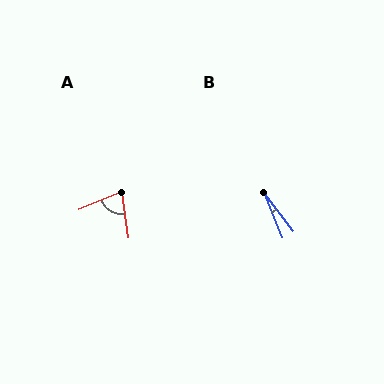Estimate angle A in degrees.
Approximately 76 degrees.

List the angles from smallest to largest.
B (16°), A (76°).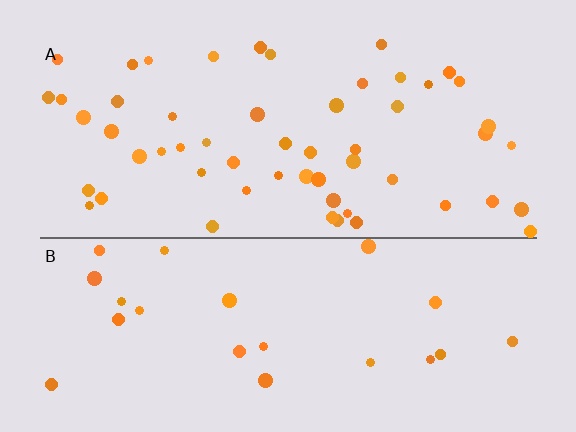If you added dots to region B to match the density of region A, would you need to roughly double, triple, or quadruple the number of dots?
Approximately double.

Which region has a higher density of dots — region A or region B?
A (the top).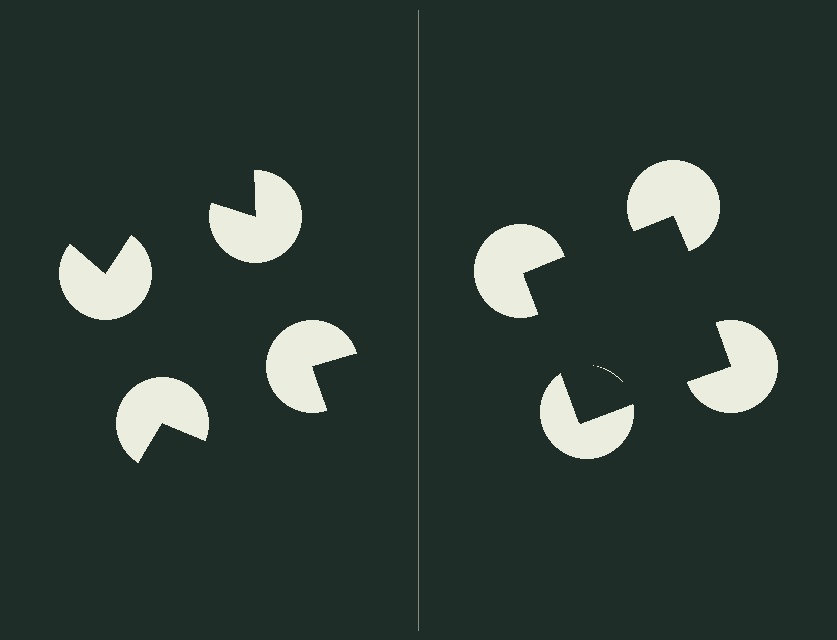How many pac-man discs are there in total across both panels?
8 — 4 on each side.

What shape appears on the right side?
An illusory square.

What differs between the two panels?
The pac-man discs are positioned identically on both sides; only the wedge orientations differ. On the right they align to a square; on the left they are misaligned.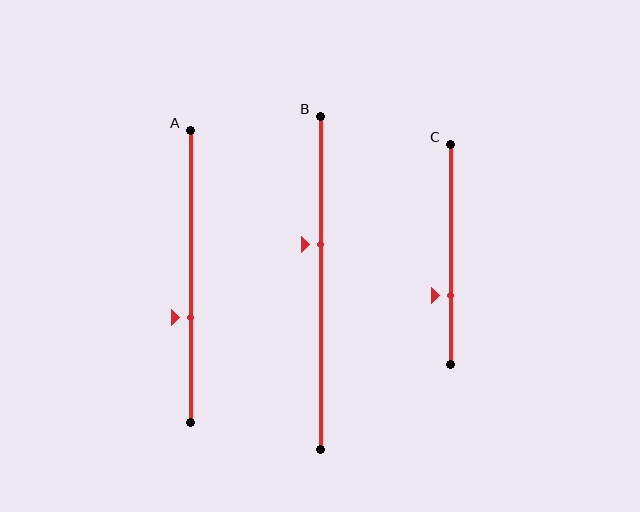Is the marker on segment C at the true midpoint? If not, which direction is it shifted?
No, the marker on segment C is shifted downward by about 19% of the segment length.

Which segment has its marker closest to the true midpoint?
Segment B has its marker closest to the true midpoint.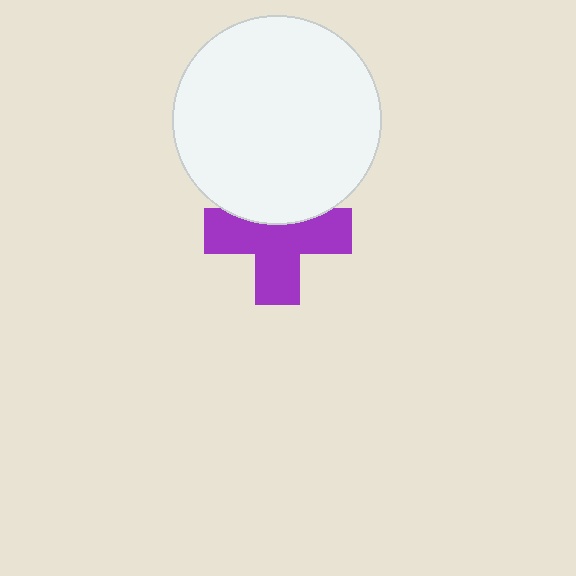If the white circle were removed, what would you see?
You would see the complete purple cross.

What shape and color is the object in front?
The object in front is a white circle.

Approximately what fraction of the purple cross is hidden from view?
Roughly 32% of the purple cross is hidden behind the white circle.